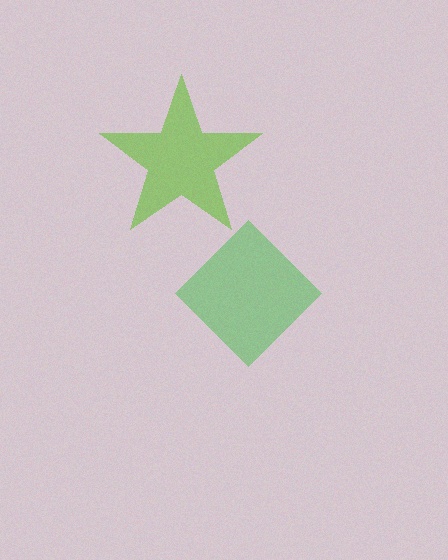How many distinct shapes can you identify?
There are 2 distinct shapes: a lime star, a green diamond.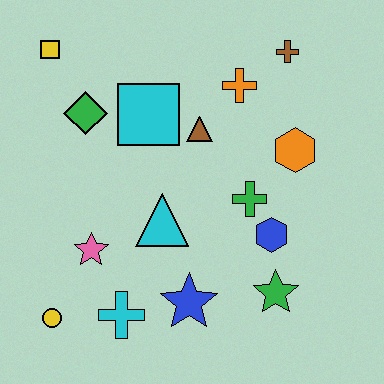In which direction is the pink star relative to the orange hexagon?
The pink star is to the left of the orange hexagon.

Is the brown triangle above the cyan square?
No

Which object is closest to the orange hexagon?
The green cross is closest to the orange hexagon.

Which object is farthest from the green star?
The yellow square is farthest from the green star.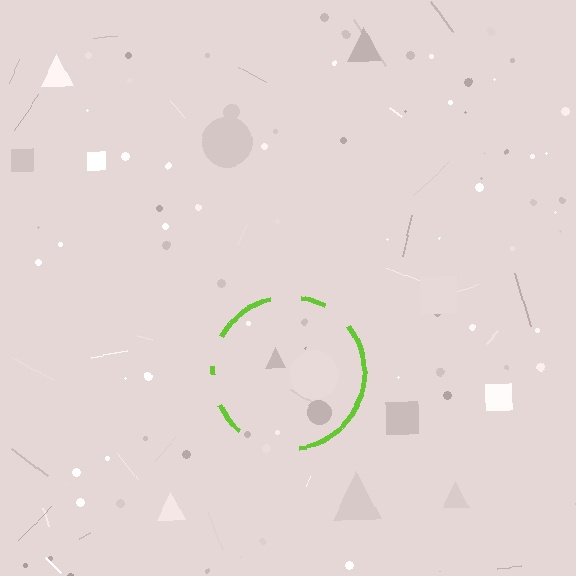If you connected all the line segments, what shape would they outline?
They would outline a circle.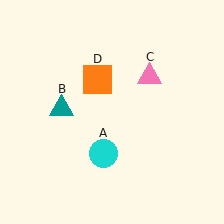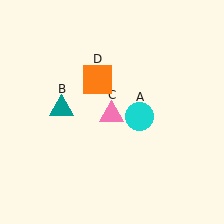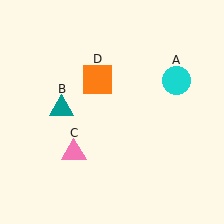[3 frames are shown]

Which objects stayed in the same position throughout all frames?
Teal triangle (object B) and orange square (object D) remained stationary.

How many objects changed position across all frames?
2 objects changed position: cyan circle (object A), pink triangle (object C).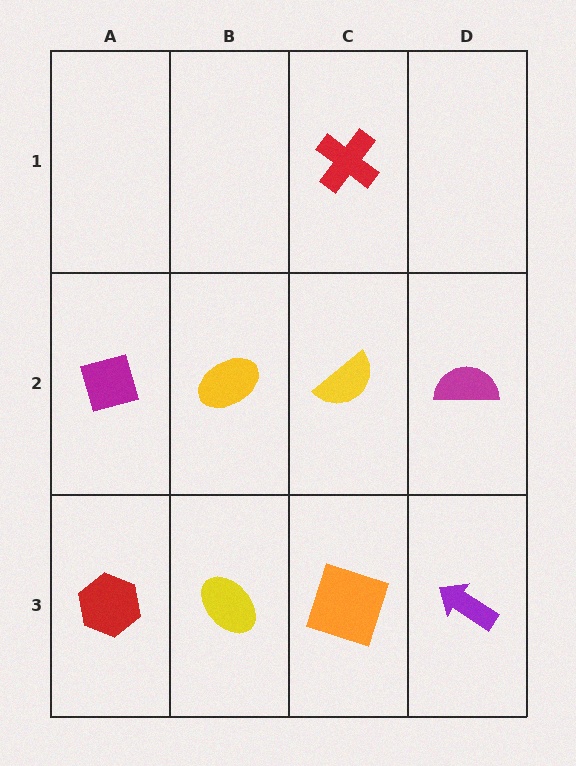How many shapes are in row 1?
1 shape.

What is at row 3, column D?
A purple arrow.